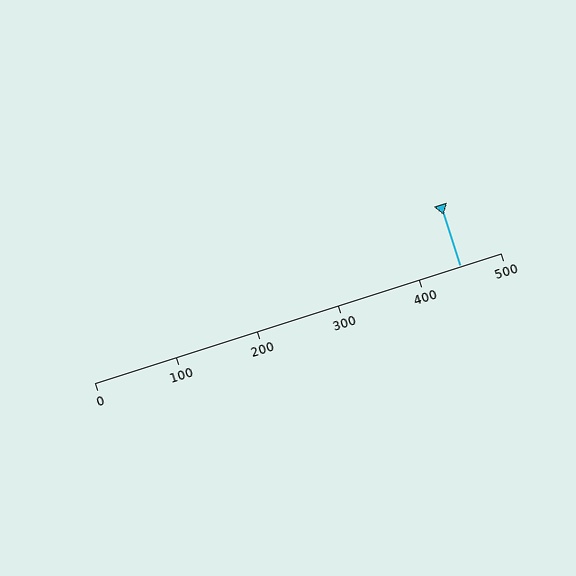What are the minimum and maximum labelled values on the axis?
The axis runs from 0 to 500.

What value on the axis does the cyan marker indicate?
The marker indicates approximately 450.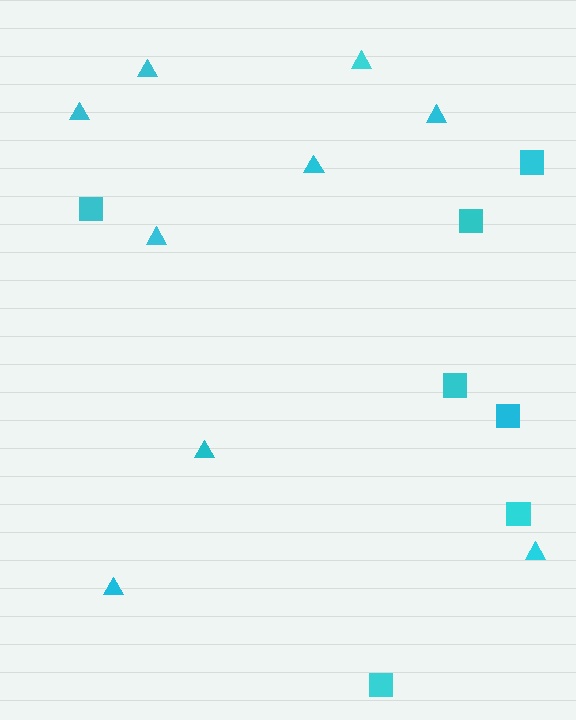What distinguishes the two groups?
There are 2 groups: one group of squares (7) and one group of triangles (9).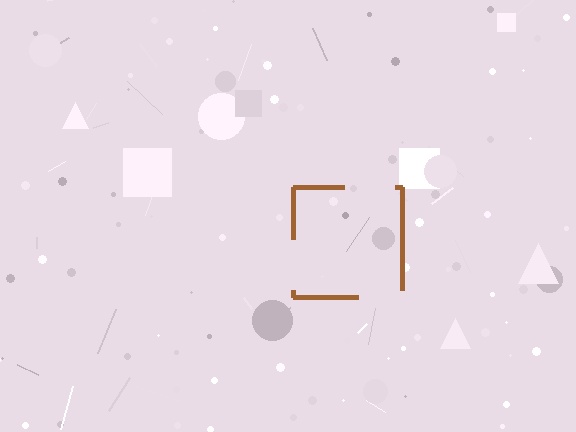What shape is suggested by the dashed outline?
The dashed outline suggests a square.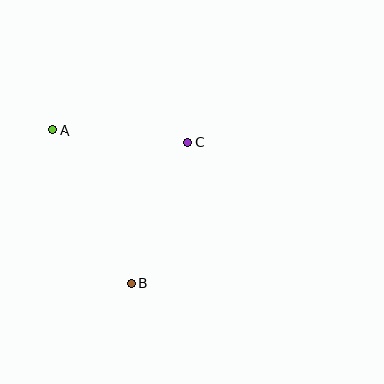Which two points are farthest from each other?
Points A and B are farthest from each other.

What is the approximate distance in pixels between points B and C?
The distance between B and C is approximately 152 pixels.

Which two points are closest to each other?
Points A and C are closest to each other.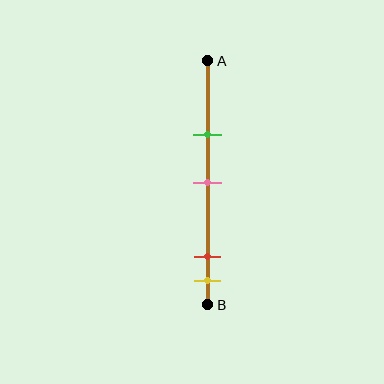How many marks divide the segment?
There are 4 marks dividing the segment.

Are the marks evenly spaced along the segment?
No, the marks are not evenly spaced.